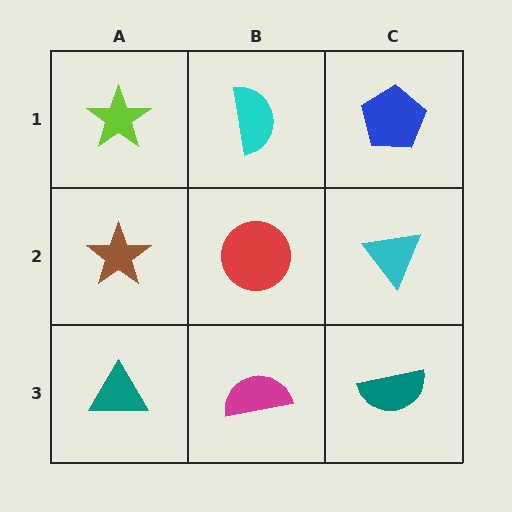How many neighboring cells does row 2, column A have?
3.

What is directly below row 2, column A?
A teal triangle.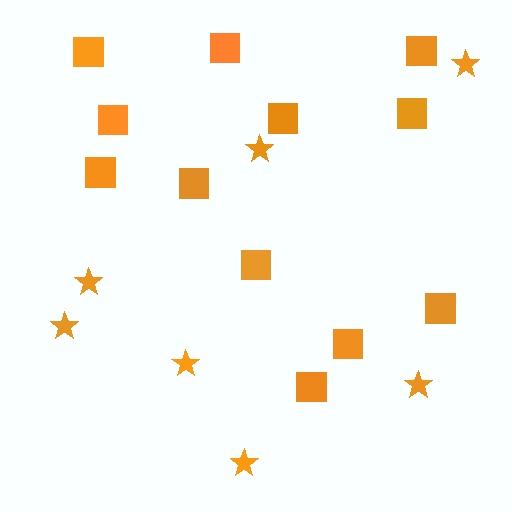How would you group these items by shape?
There are 2 groups: one group of squares (12) and one group of stars (7).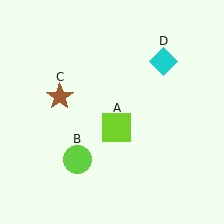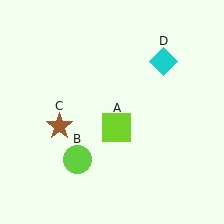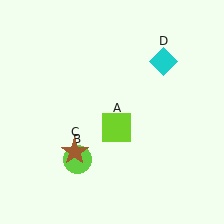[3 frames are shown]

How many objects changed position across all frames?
1 object changed position: brown star (object C).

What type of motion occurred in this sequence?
The brown star (object C) rotated counterclockwise around the center of the scene.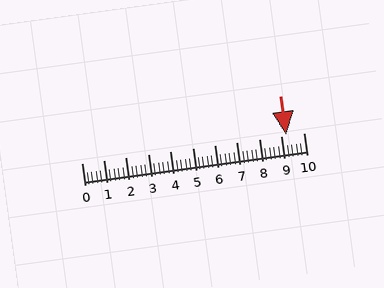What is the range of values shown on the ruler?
The ruler shows values from 0 to 10.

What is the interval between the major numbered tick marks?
The major tick marks are spaced 1 units apart.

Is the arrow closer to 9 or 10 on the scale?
The arrow is closer to 9.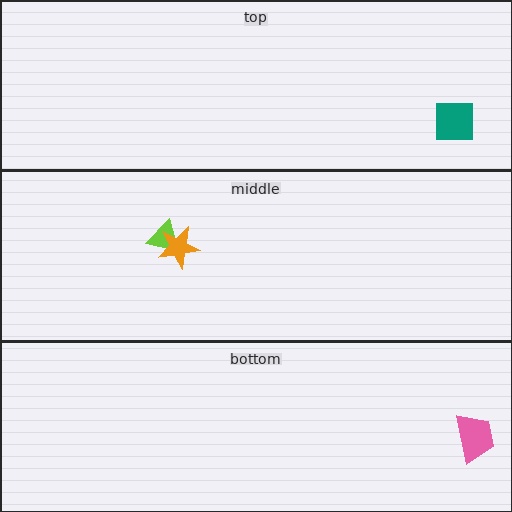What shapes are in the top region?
The teal square.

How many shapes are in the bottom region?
1.